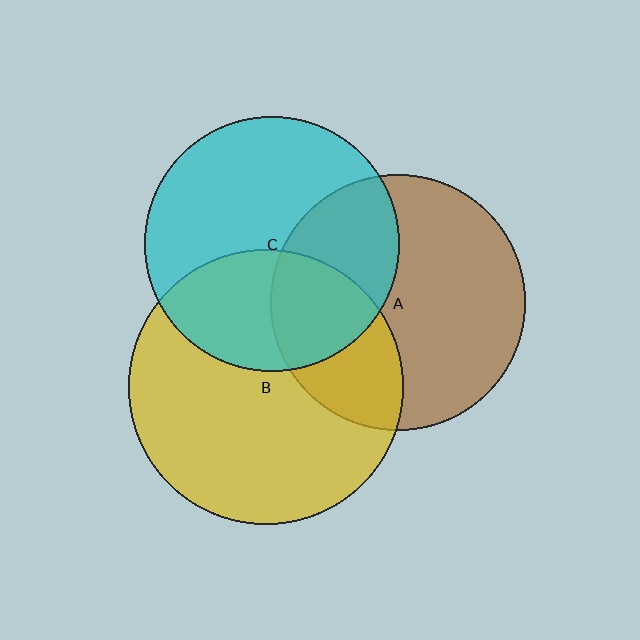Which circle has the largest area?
Circle B (yellow).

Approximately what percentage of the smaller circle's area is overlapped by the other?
Approximately 30%.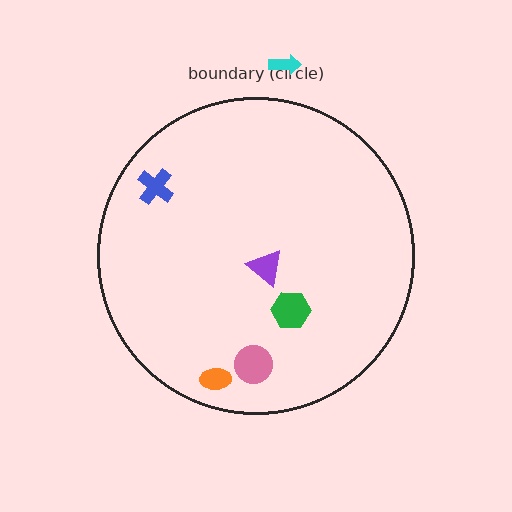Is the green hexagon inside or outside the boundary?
Inside.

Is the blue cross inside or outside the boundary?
Inside.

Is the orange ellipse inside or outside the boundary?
Inside.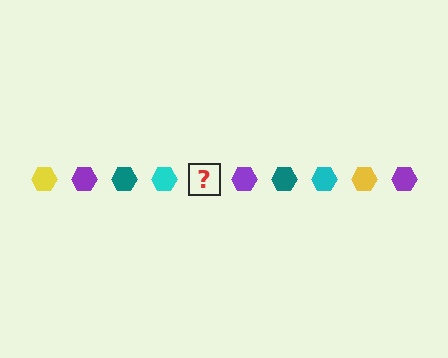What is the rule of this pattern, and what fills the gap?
The rule is that the pattern cycles through yellow, purple, teal, cyan hexagons. The gap should be filled with a yellow hexagon.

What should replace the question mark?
The question mark should be replaced with a yellow hexagon.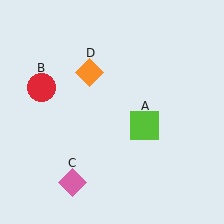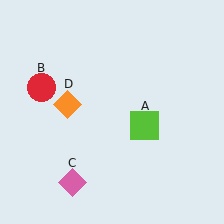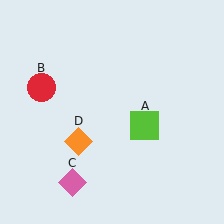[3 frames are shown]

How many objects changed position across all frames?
1 object changed position: orange diamond (object D).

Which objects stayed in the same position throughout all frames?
Lime square (object A) and red circle (object B) and pink diamond (object C) remained stationary.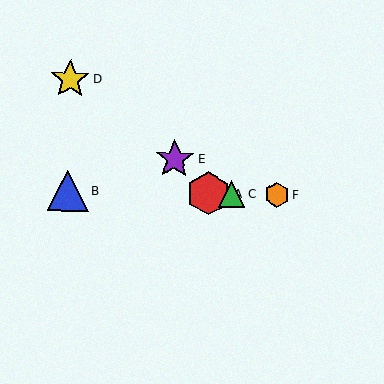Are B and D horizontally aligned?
No, B is at y≈191 and D is at y≈79.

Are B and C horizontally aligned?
Yes, both are at y≈191.